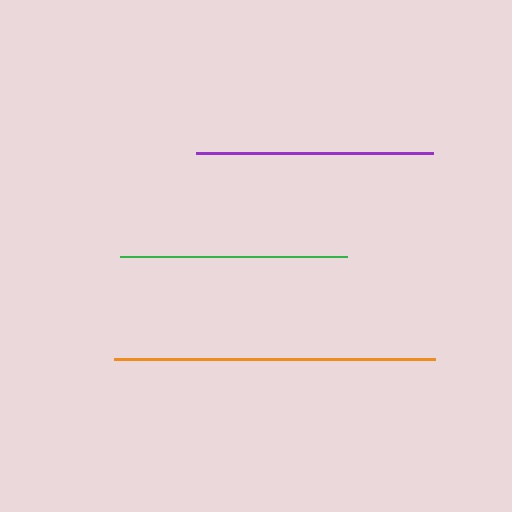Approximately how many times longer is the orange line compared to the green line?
The orange line is approximately 1.4 times the length of the green line.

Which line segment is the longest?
The orange line is the longest at approximately 321 pixels.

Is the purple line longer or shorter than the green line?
The purple line is longer than the green line.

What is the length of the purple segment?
The purple segment is approximately 237 pixels long.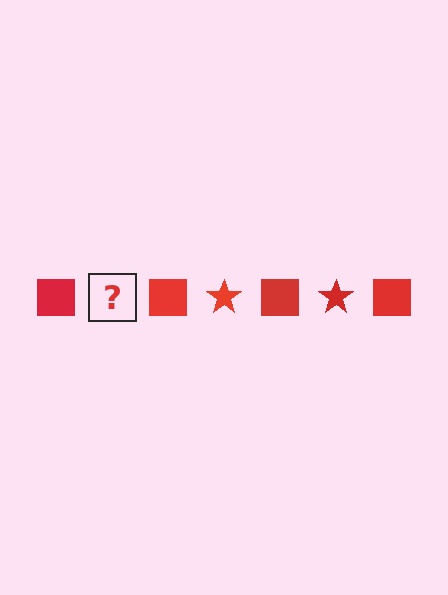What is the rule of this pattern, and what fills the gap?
The rule is that the pattern cycles through square, star shapes in red. The gap should be filled with a red star.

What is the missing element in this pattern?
The missing element is a red star.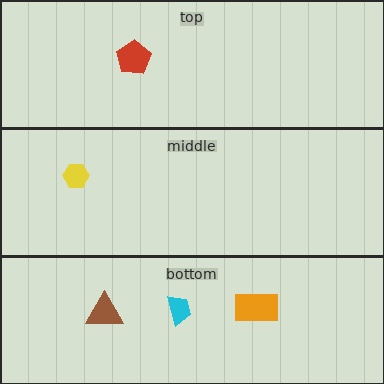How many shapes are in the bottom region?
3.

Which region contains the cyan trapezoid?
The bottom region.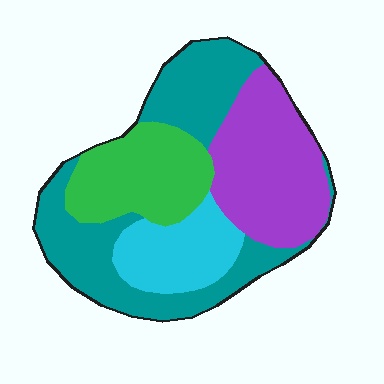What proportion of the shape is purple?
Purple covers 28% of the shape.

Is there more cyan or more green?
Green.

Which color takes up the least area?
Cyan, at roughly 15%.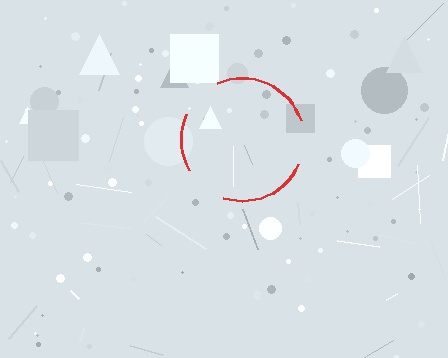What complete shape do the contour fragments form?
The contour fragments form a circle.